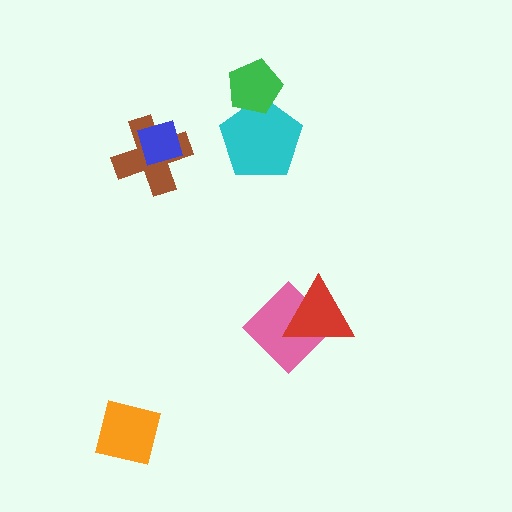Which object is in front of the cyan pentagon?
The green pentagon is in front of the cyan pentagon.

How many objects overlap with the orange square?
0 objects overlap with the orange square.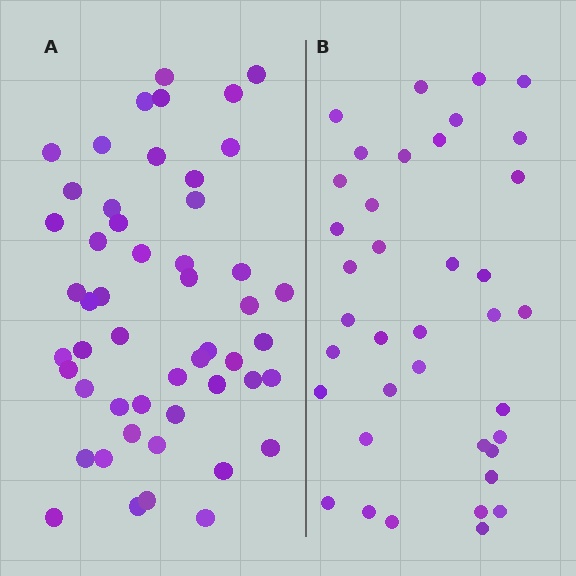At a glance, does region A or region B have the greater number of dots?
Region A (the left region) has more dots.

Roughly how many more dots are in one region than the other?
Region A has approximately 15 more dots than region B.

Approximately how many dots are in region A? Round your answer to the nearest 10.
About 50 dots. (The exact count is 51, which rounds to 50.)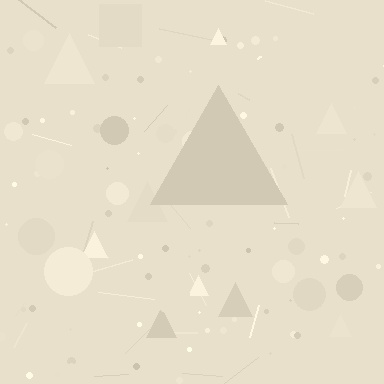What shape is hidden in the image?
A triangle is hidden in the image.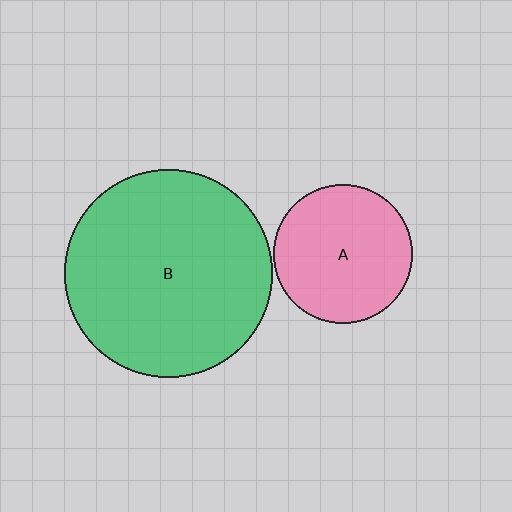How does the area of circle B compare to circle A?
Approximately 2.2 times.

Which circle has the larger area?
Circle B (green).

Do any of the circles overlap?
No, none of the circles overlap.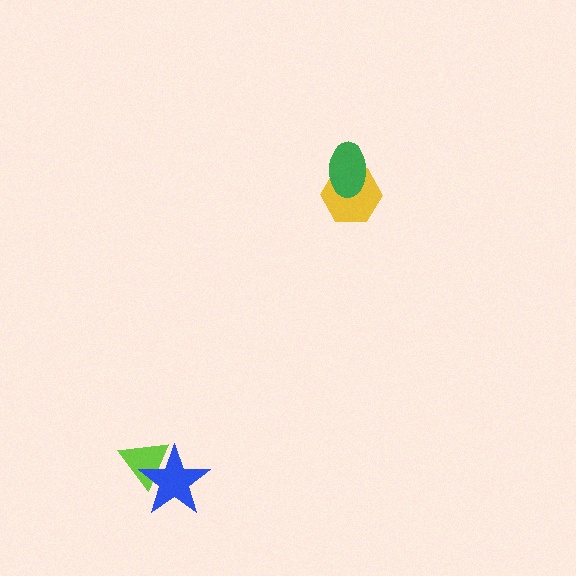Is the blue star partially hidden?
No, no other shape covers it.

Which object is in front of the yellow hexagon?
The green ellipse is in front of the yellow hexagon.